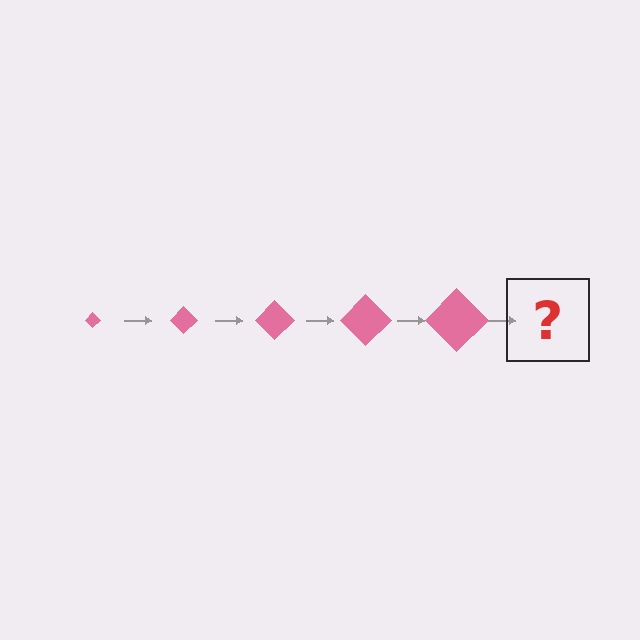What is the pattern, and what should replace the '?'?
The pattern is that the diamond gets progressively larger each step. The '?' should be a pink diamond, larger than the previous one.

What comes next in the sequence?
The next element should be a pink diamond, larger than the previous one.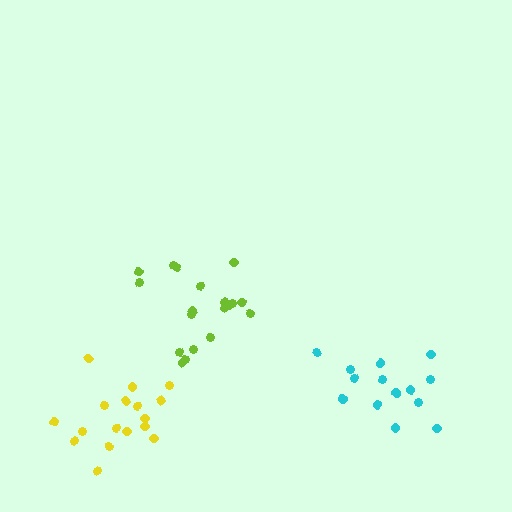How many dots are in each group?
Group 1: 19 dots, Group 2: 17 dots, Group 3: 14 dots (50 total).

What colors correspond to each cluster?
The clusters are colored: lime, yellow, cyan.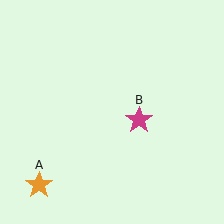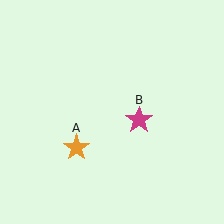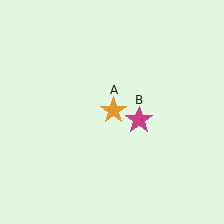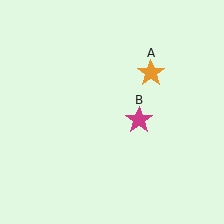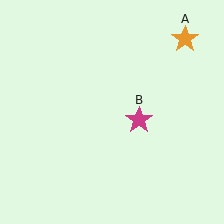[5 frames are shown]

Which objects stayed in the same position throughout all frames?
Magenta star (object B) remained stationary.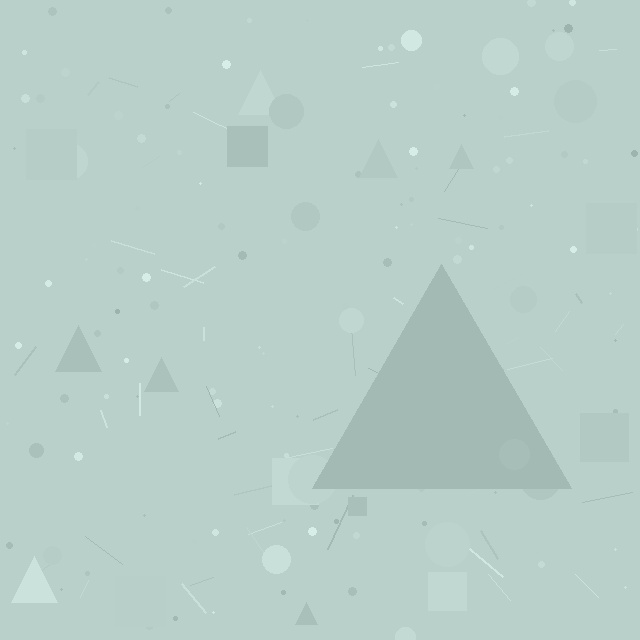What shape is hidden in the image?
A triangle is hidden in the image.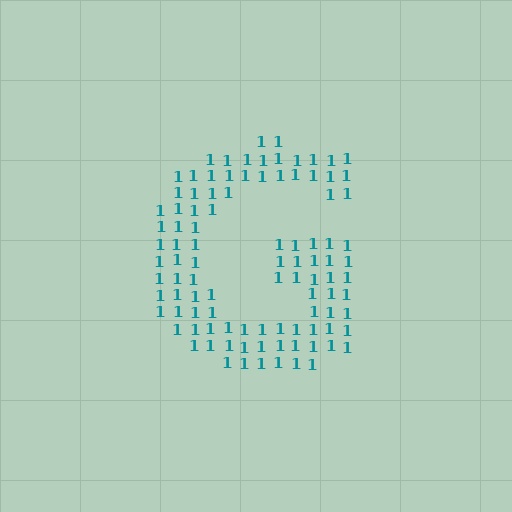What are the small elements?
The small elements are digit 1's.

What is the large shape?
The large shape is the letter G.